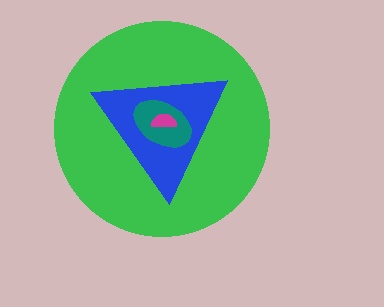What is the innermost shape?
The magenta semicircle.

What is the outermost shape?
The green circle.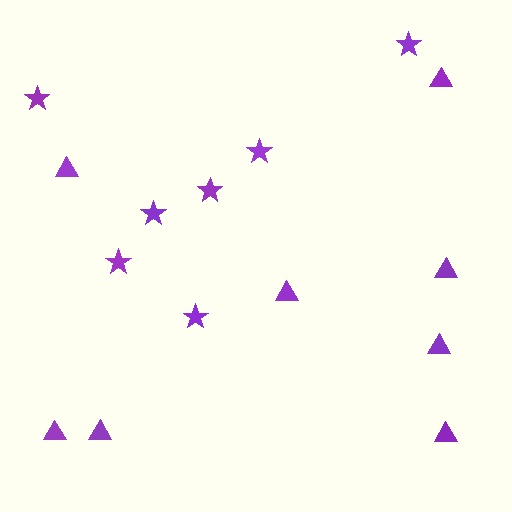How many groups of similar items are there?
There are 2 groups: one group of triangles (8) and one group of stars (7).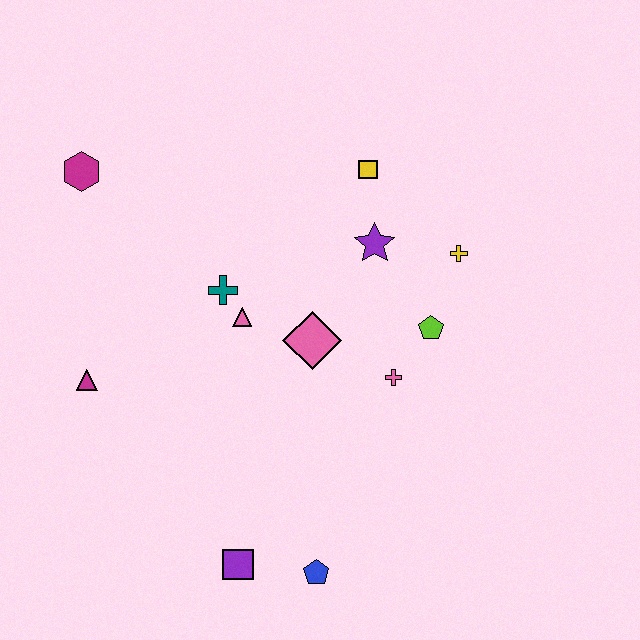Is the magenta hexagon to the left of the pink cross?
Yes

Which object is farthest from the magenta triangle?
The yellow cross is farthest from the magenta triangle.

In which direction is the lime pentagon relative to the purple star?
The lime pentagon is below the purple star.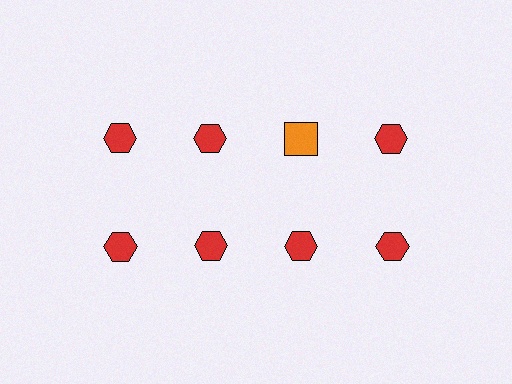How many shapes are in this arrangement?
There are 8 shapes arranged in a grid pattern.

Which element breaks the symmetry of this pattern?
The orange square in the top row, center column breaks the symmetry. All other shapes are red hexagons.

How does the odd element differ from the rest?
It differs in both color (orange instead of red) and shape (square instead of hexagon).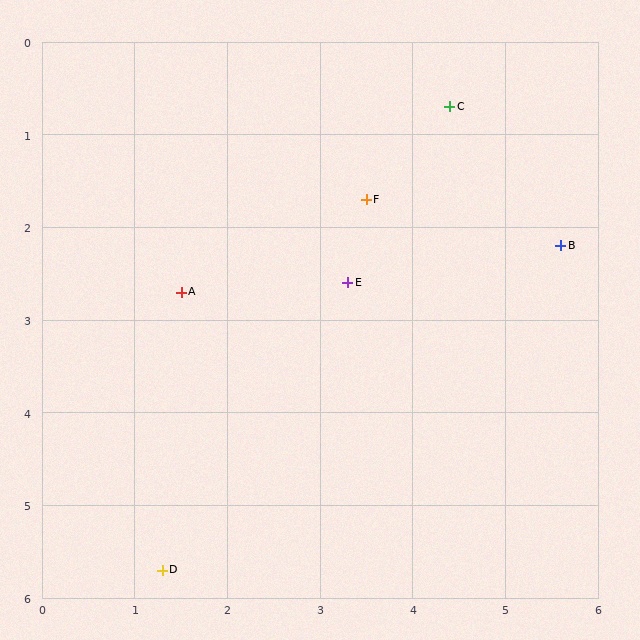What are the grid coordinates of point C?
Point C is at approximately (4.4, 0.7).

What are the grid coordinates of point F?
Point F is at approximately (3.5, 1.7).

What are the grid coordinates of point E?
Point E is at approximately (3.3, 2.6).